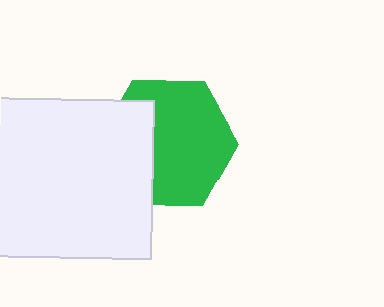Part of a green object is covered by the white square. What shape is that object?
It is a hexagon.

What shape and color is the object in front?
The object in front is a white square.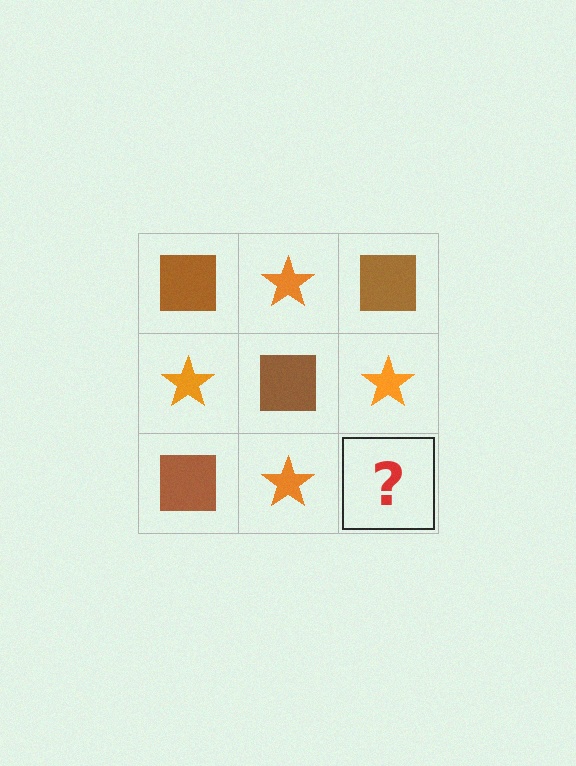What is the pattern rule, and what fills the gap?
The rule is that it alternates brown square and orange star in a checkerboard pattern. The gap should be filled with a brown square.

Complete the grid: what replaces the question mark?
The question mark should be replaced with a brown square.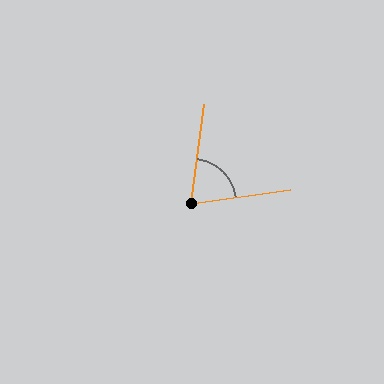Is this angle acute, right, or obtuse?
It is acute.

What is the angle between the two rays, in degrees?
Approximately 75 degrees.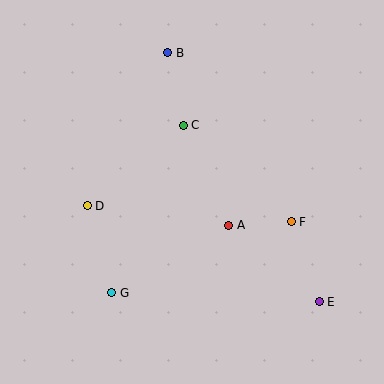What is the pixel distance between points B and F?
The distance between B and F is 209 pixels.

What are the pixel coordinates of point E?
Point E is at (319, 302).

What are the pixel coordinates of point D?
Point D is at (87, 206).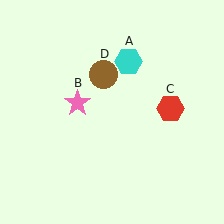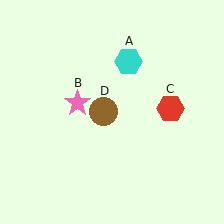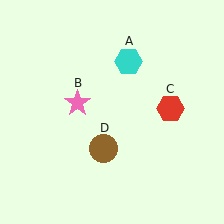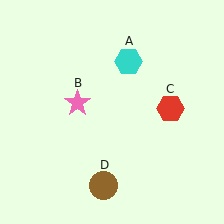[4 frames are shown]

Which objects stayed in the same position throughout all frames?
Cyan hexagon (object A) and pink star (object B) and red hexagon (object C) remained stationary.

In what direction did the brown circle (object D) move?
The brown circle (object D) moved down.